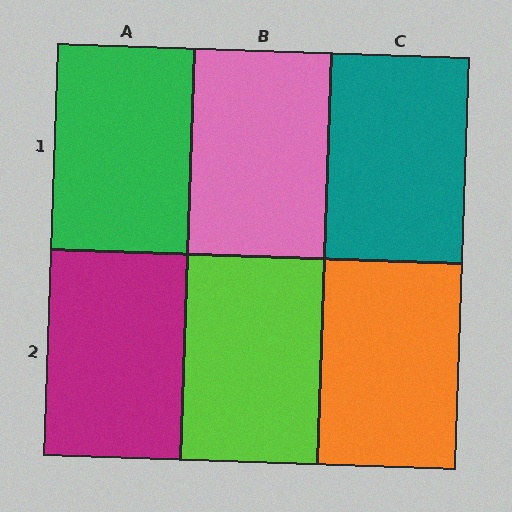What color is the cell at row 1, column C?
Teal.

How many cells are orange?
1 cell is orange.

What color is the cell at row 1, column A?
Green.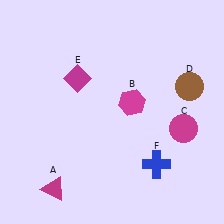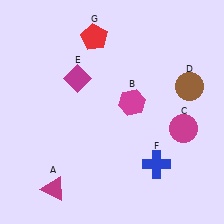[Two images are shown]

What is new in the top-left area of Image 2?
A red pentagon (G) was added in the top-left area of Image 2.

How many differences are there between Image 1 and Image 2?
There is 1 difference between the two images.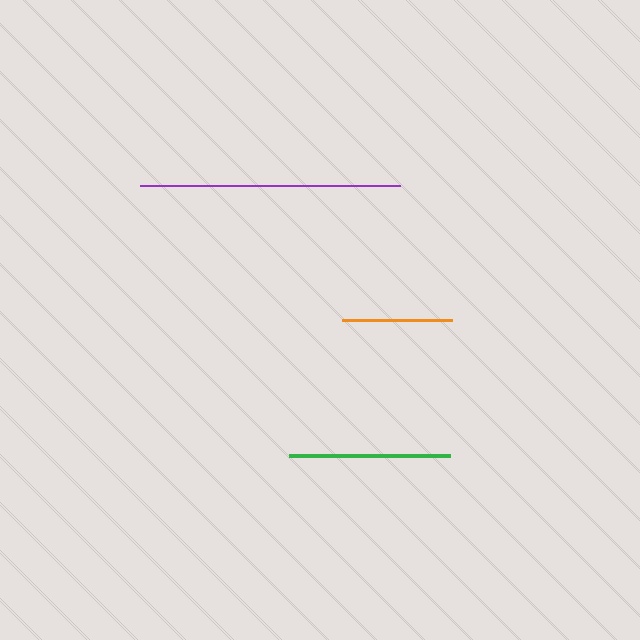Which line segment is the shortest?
The orange line is the shortest at approximately 110 pixels.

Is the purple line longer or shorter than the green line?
The purple line is longer than the green line.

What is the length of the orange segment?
The orange segment is approximately 110 pixels long.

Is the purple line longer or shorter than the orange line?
The purple line is longer than the orange line.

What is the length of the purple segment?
The purple segment is approximately 260 pixels long.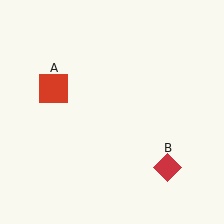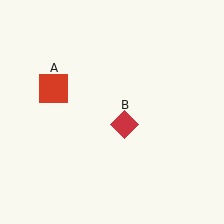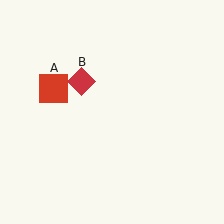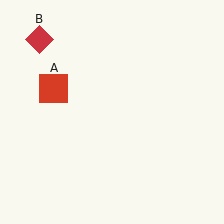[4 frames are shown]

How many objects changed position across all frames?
1 object changed position: red diamond (object B).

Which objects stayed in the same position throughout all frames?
Red square (object A) remained stationary.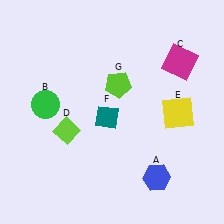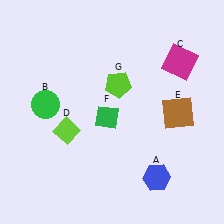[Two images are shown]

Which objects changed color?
E changed from yellow to brown. F changed from teal to green.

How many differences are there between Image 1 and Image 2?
There are 2 differences between the two images.